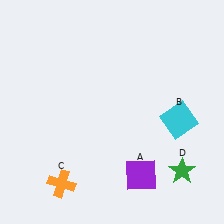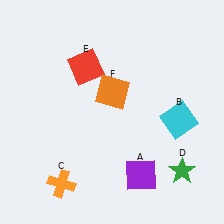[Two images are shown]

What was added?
A red square (E), an orange square (F) were added in Image 2.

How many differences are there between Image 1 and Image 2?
There are 2 differences between the two images.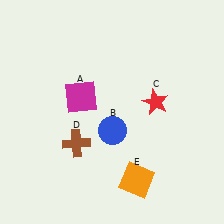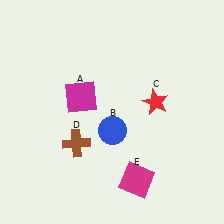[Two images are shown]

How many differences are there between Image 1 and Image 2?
There is 1 difference between the two images.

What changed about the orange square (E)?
In Image 1, E is orange. In Image 2, it changed to magenta.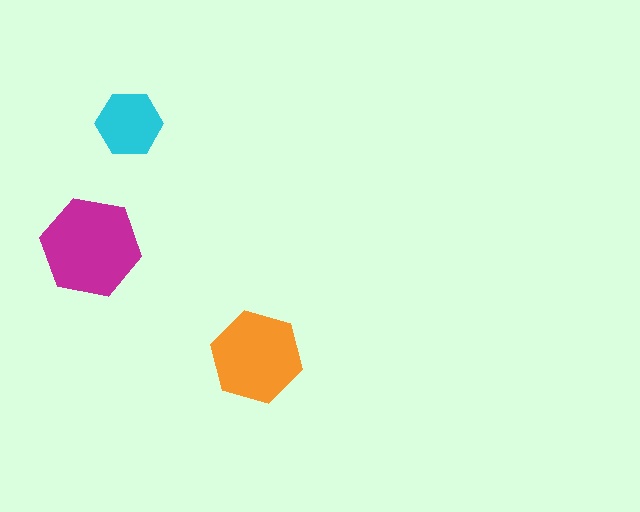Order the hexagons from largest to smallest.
the magenta one, the orange one, the cyan one.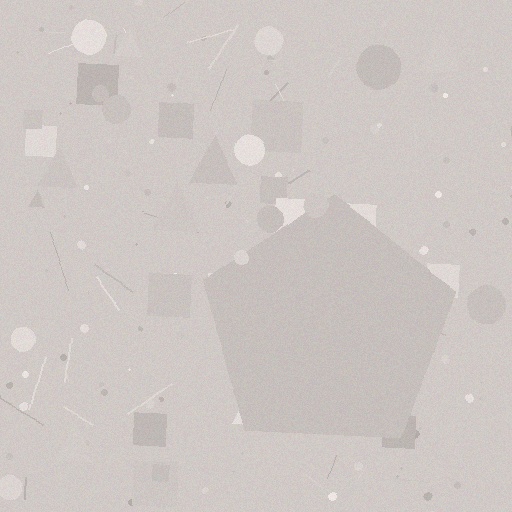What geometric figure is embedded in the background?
A pentagon is embedded in the background.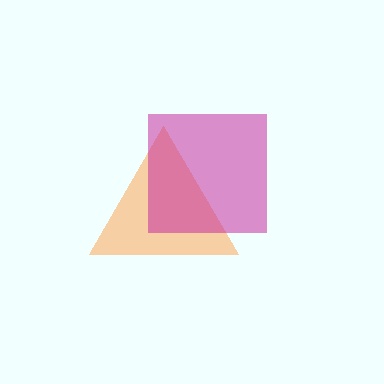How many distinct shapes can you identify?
There are 2 distinct shapes: an orange triangle, a magenta square.